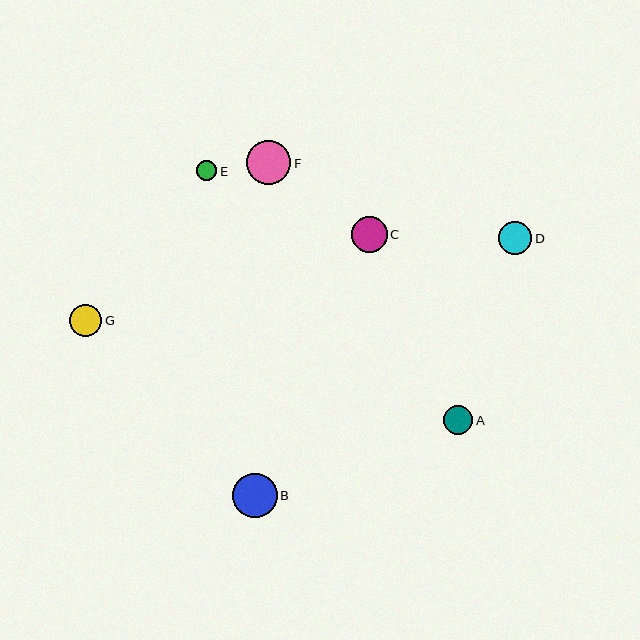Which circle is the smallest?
Circle E is the smallest with a size of approximately 20 pixels.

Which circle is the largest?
Circle F is the largest with a size of approximately 44 pixels.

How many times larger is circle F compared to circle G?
Circle F is approximately 1.4 times the size of circle G.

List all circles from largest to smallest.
From largest to smallest: F, B, C, D, G, A, E.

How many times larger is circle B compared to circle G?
Circle B is approximately 1.4 times the size of circle G.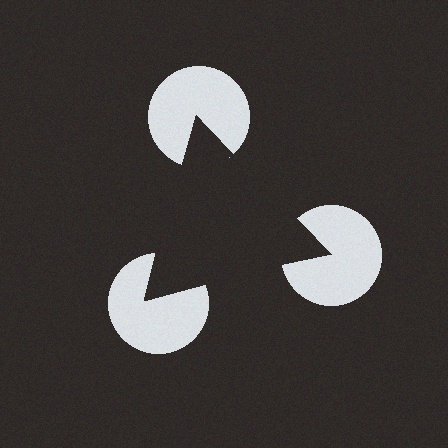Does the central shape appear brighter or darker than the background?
It typically appears slightly darker than the background, even though no actual brightness change is drawn.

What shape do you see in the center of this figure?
An illusory triangle — its edges are inferred from the aligned wedge cuts in the pac-man discs, not physically drawn.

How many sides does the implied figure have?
3 sides.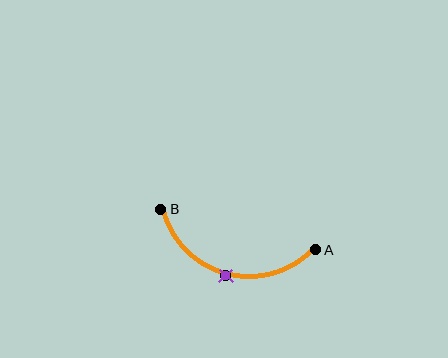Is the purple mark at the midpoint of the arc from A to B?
Yes. The purple mark lies on the arc at equal arc-length from both A and B — it is the arc midpoint.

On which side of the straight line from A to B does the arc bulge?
The arc bulges below the straight line connecting A and B.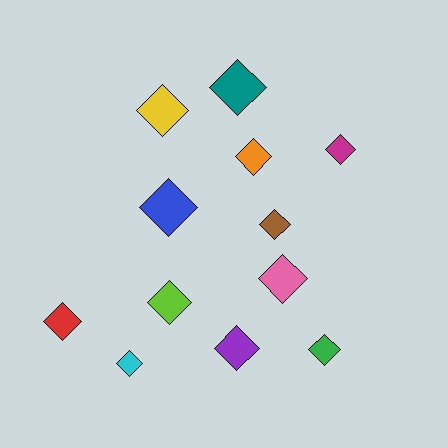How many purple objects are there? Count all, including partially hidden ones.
There is 1 purple object.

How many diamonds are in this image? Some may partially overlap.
There are 12 diamonds.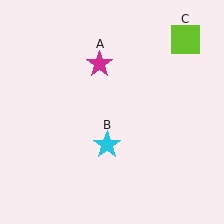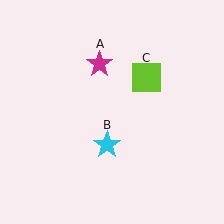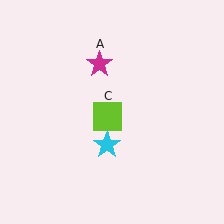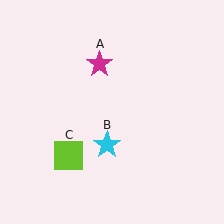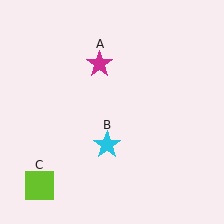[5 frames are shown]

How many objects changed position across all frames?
1 object changed position: lime square (object C).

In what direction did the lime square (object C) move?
The lime square (object C) moved down and to the left.